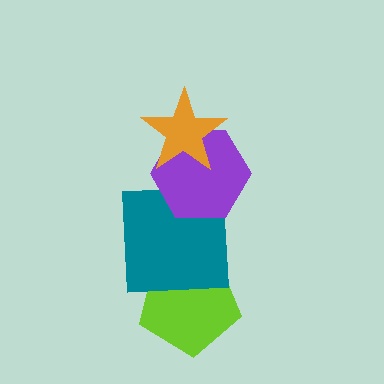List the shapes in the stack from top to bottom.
From top to bottom: the orange star, the purple hexagon, the teal square, the lime pentagon.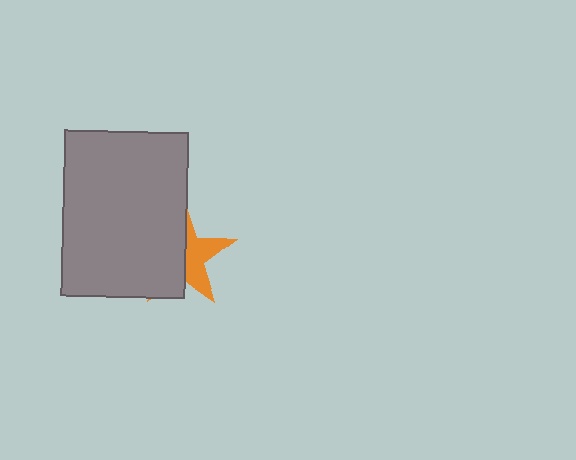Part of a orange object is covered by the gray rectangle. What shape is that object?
It is a star.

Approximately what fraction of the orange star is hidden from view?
Roughly 58% of the orange star is hidden behind the gray rectangle.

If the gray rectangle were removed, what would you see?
You would see the complete orange star.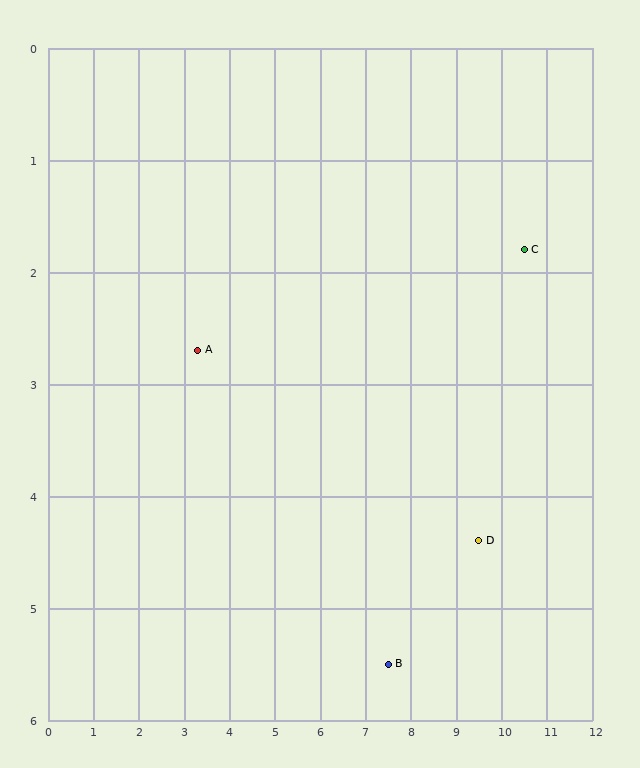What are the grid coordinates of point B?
Point B is at approximately (7.5, 5.5).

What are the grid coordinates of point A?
Point A is at approximately (3.3, 2.7).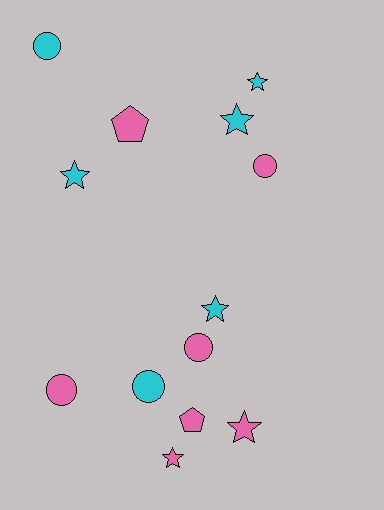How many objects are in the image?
There are 13 objects.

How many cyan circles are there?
There are 2 cyan circles.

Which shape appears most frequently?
Star, with 6 objects.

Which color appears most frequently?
Pink, with 7 objects.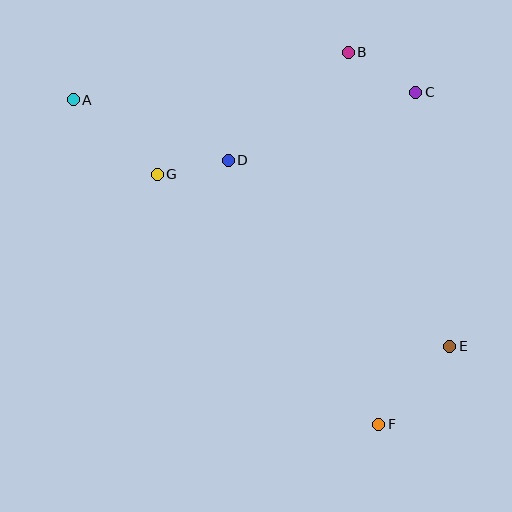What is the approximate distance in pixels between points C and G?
The distance between C and G is approximately 272 pixels.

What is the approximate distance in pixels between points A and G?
The distance between A and G is approximately 112 pixels.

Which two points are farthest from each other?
Points A and E are farthest from each other.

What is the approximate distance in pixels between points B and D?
The distance between B and D is approximately 162 pixels.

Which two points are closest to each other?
Points D and G are closest to each other.